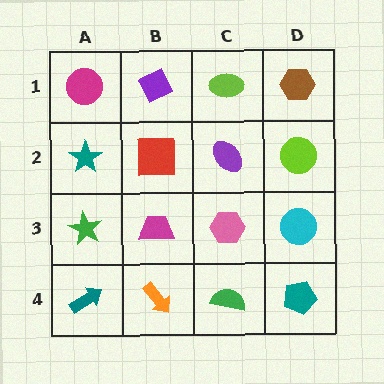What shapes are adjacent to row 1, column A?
A teal star (row 2, column A), a purple diamond (row 1, column B).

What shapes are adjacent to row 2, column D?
A brown hexagon (row 1, column D), a cyan circle (row 3, column D), a purple ellipse (row 2, column C).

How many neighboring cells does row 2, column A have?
3.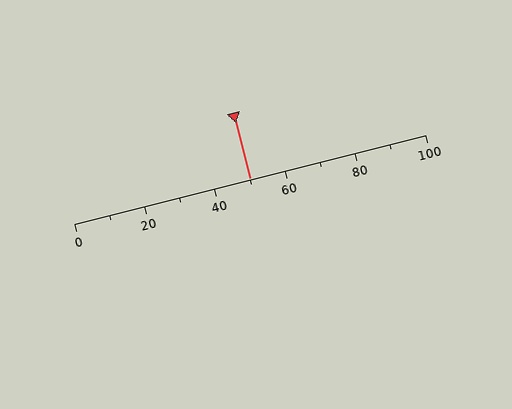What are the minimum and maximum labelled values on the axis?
The axis runs from 0 to 100.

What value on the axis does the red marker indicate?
The marker indicates approximately 50.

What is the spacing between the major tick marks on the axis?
The major ticks are spaced 20 apart.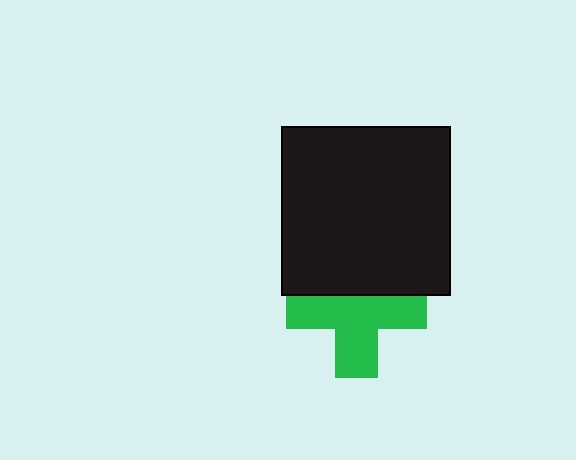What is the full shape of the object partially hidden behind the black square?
The partially hidden object is a green cross.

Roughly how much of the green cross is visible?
Most of it is visible (roughly 67%).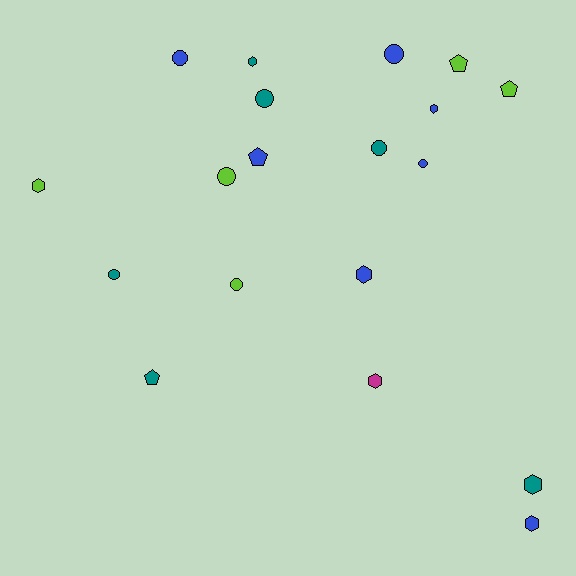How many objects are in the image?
There are 19 objects.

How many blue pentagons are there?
There is 1 blue pentagon.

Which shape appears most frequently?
Circle, with 8 objects.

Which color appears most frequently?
Blue, with 7 objects.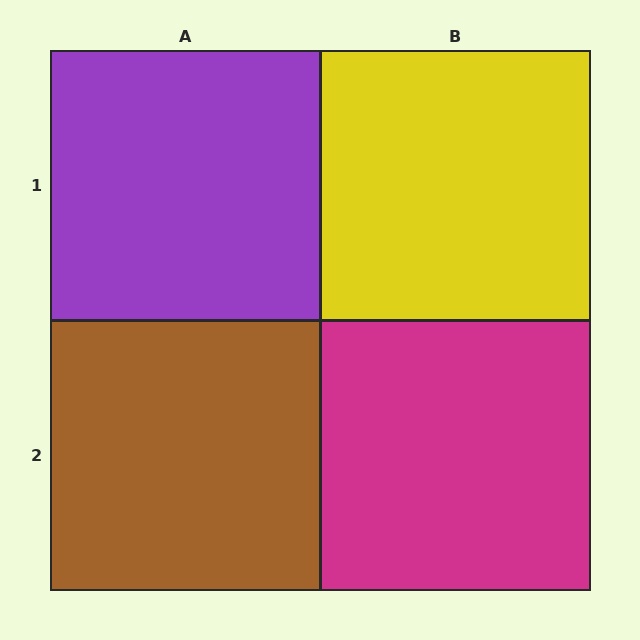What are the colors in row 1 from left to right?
Purple, yellow.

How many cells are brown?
1 cell is brown.